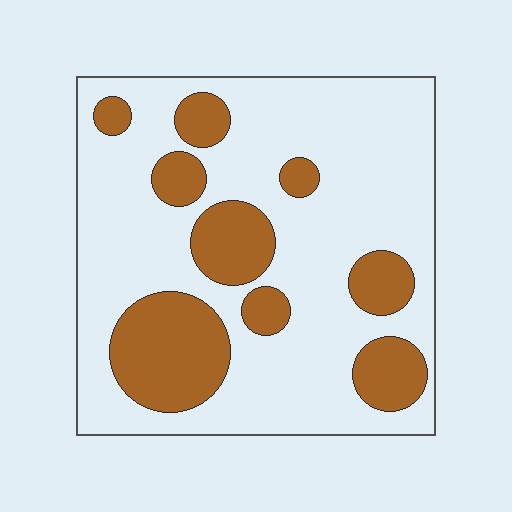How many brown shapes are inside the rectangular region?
9.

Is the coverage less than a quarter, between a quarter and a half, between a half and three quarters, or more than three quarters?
Between a quarter and a half.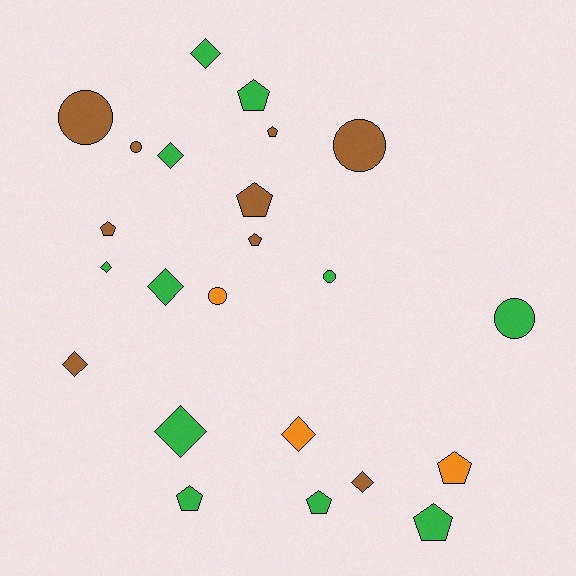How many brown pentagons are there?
There are 4 brown pentagons.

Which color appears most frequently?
Green, with 11 objects.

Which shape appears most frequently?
Pentagon, with 9 objects.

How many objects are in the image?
There are 23 objects.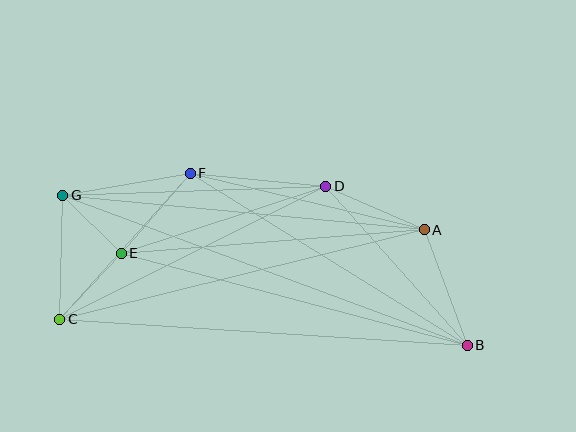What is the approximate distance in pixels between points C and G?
The distance between C and G is approximately 124 pixels.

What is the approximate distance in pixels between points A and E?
The distance between A and E is approximately 304 pixels.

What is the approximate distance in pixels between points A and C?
The distance between A and C is approximately 375 pixels.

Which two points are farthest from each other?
Points B and G are farthest from each other.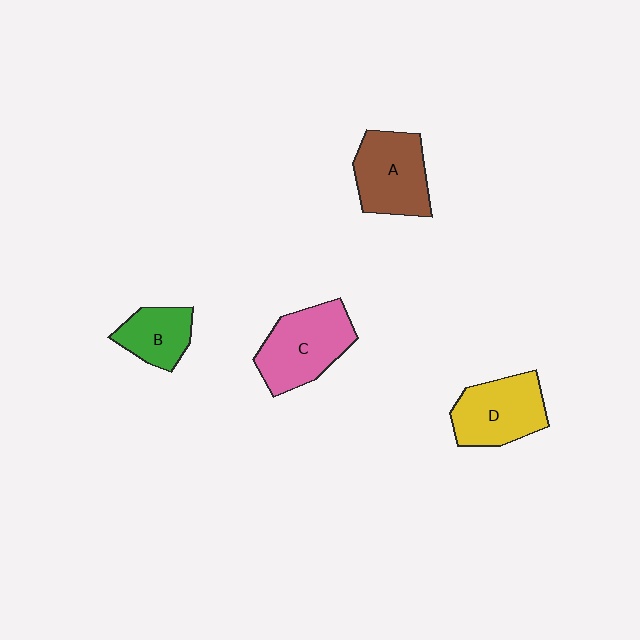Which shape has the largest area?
Shape C (pink).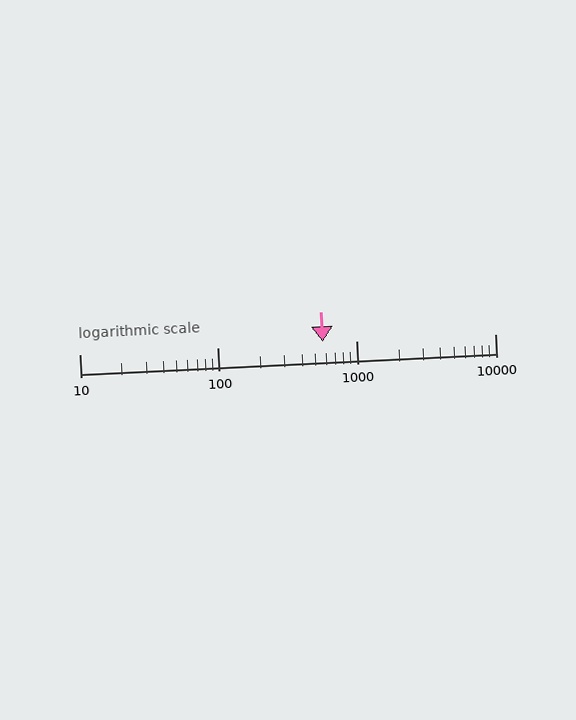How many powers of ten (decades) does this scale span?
The scale spans 3 decades, from 10 to 10000.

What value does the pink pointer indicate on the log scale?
The pointer indicates approximately 570.